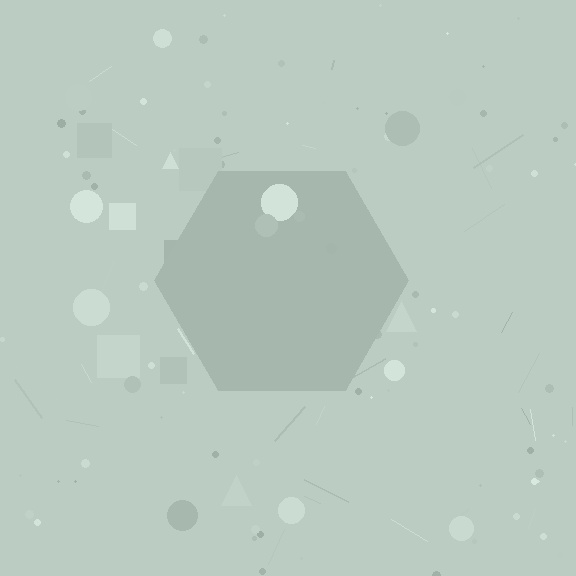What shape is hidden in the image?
A hexagon is hidden in the image.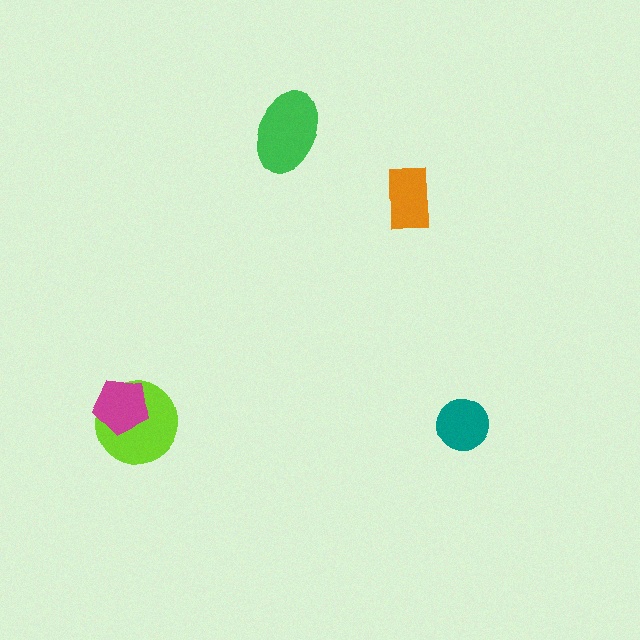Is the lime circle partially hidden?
Yes, it is partially covered by another shape.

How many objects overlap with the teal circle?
0 objects overlap with the teal circle.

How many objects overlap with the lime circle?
1 object overlaps with the lime circle.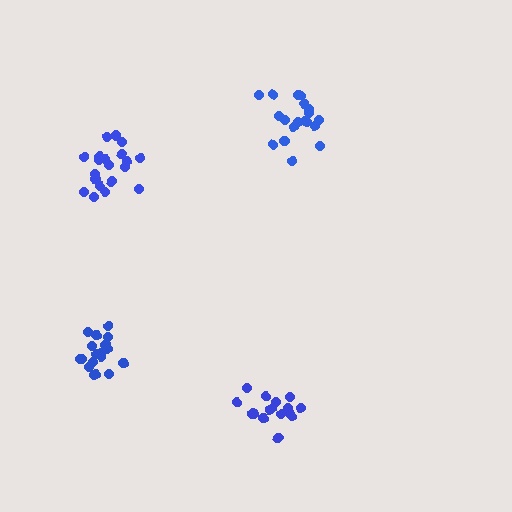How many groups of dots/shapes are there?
There are 4 groups.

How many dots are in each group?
Group 1: 20 dots, Group 2: 17 dots, Group 3: 19 dots, Group 4: 19 dots (75 total).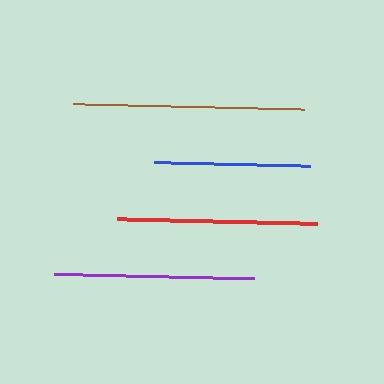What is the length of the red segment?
The red segment is approximately 201 pixels long.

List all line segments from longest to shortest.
From longest to shortest: brown, red, purple, blue.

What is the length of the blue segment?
The blue segment is approximately 156 pixels long.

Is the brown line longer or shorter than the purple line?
The brown line is longer than the purple line.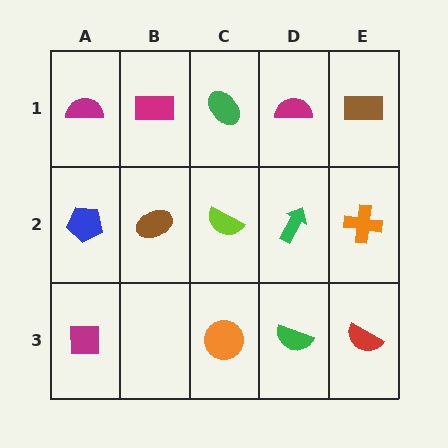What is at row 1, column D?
A magenta semicircle.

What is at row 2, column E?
An orange cross.